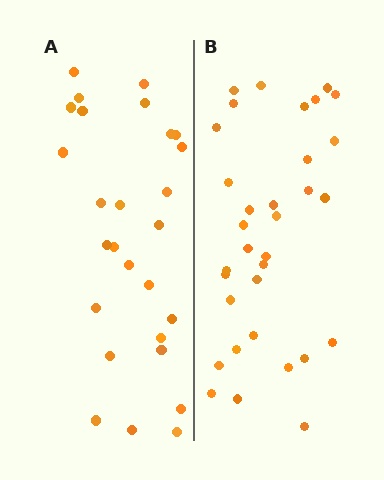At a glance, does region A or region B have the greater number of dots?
Region B (the right region) has more dots.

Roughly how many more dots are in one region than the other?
Region B has about 6 more dots than region A.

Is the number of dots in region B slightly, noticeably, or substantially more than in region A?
Region B has only slightly more — the two regions are fairly close. The ratio is roughly 1.2 to 1.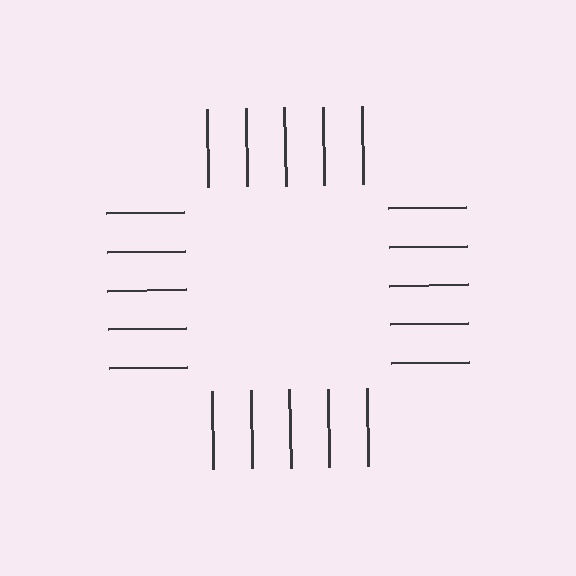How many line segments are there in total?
20 — 5 along each of the 4 edges.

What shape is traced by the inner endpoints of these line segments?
An illusory square — the line segments terminate on its edges but no continuous stroke is drawn.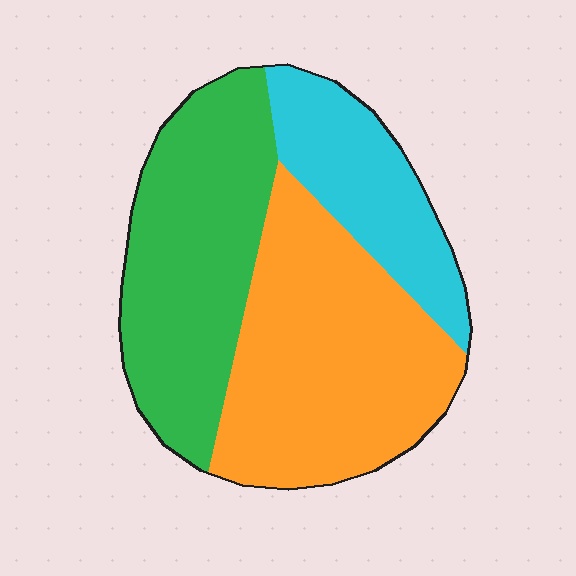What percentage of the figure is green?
Green takes up between a third and a half of the figure.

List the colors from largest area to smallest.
From largest to smallest: orange, green, cyan.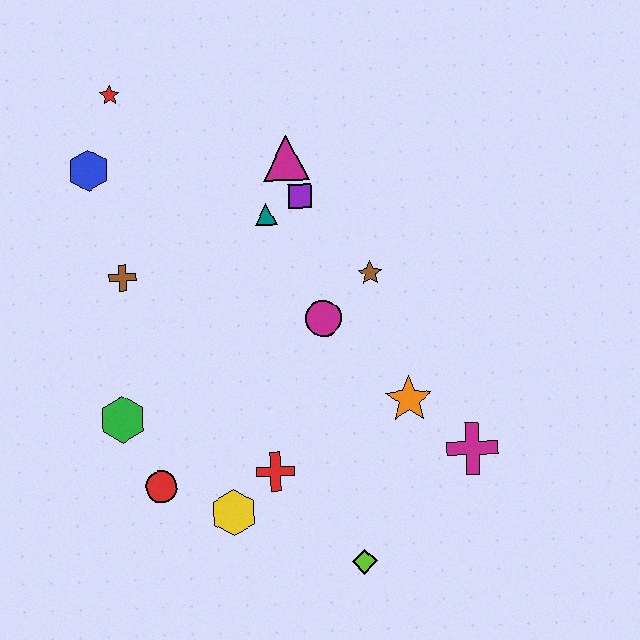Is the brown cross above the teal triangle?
No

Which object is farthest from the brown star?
The red star is farthest from the brown star.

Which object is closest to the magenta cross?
The orange star is closest to the magenta cross.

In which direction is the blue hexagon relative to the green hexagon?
The blue hexagon is above the green hexagon.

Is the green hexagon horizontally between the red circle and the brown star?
No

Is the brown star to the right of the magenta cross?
No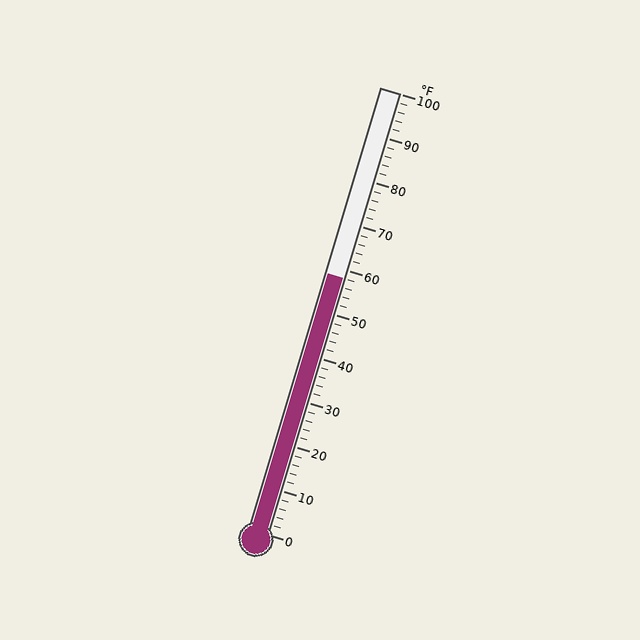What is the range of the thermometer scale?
The thermometer scale ranges from 0°F to 100°F.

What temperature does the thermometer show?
The thermometer shows approximately 58°F.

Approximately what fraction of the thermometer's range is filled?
The thermometer is filled to approximately 60% of its range.